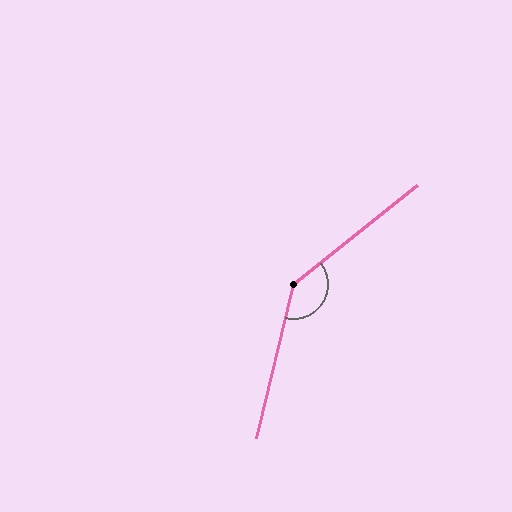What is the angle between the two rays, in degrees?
Approximately 142 degrees.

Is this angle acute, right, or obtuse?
It is obtuse.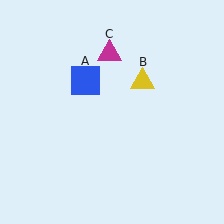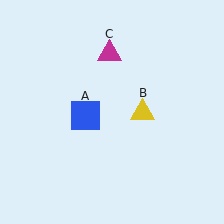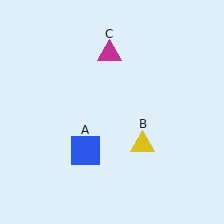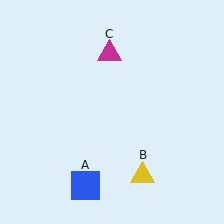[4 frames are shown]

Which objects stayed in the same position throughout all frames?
Magenta triangle (object C) remained stationary.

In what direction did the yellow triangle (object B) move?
The yellow triangle (object B) moved down.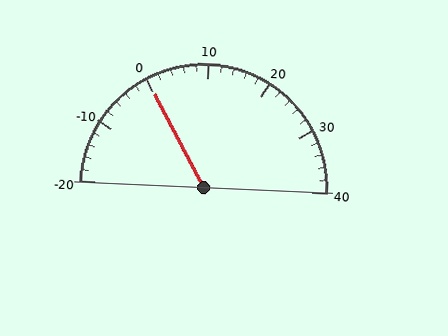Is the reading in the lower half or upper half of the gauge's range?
The reading is in the lower half of the range (-20 to 40).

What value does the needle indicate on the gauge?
The needle indicates approximately 0.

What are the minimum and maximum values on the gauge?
The gauge ranges from -20 to 40.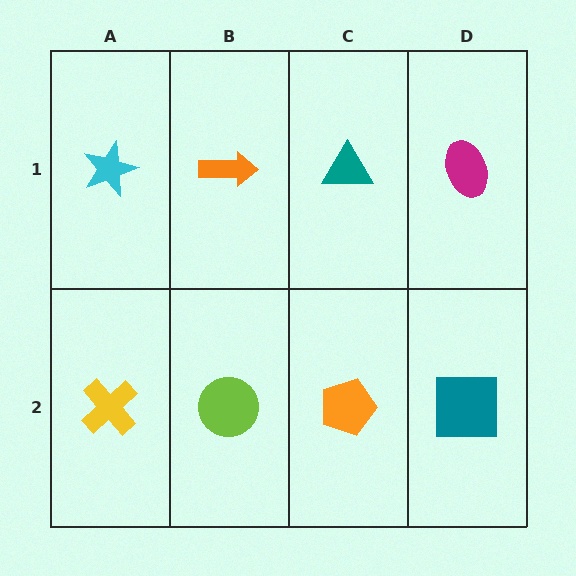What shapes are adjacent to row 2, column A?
A cyan star (row 1, column A), a lime circle (row 2, column B).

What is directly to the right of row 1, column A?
An orange arrow.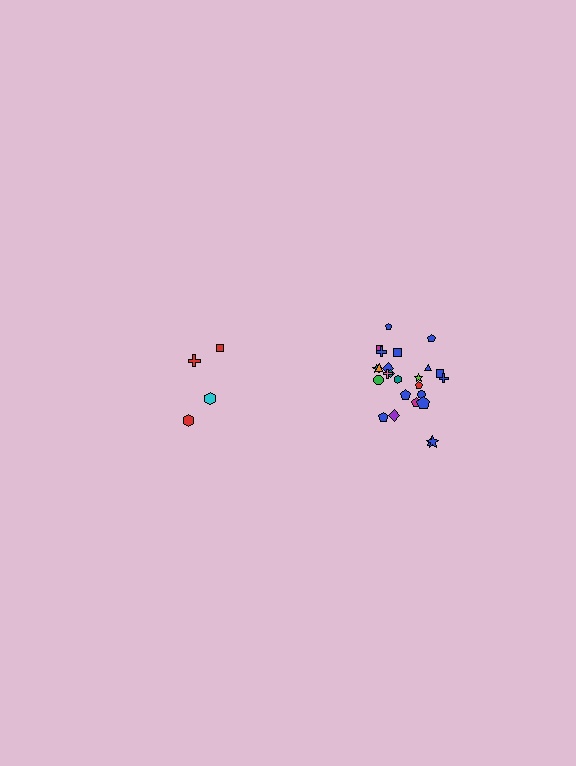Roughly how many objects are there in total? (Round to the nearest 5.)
Roughly 30 objects in total.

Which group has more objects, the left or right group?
The right group.